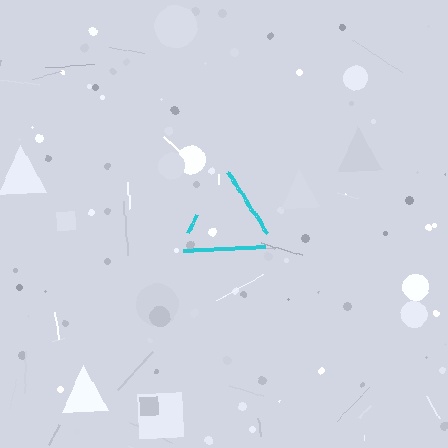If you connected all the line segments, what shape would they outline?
They would outline a triangle.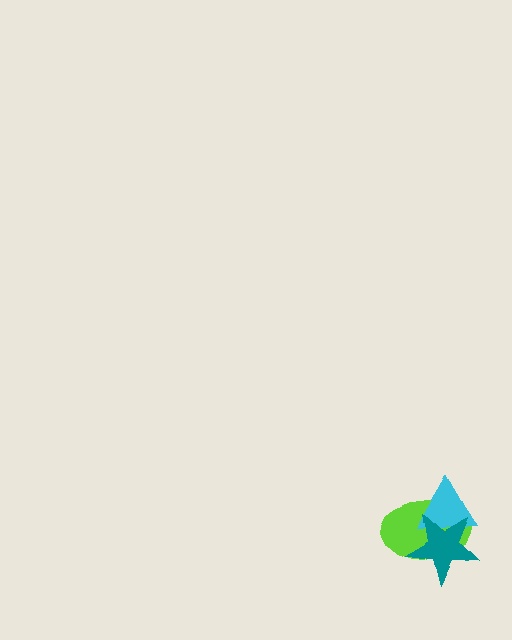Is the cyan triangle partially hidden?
Yes, it is partially covered by another shape.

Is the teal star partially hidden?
No, no other shape covers it.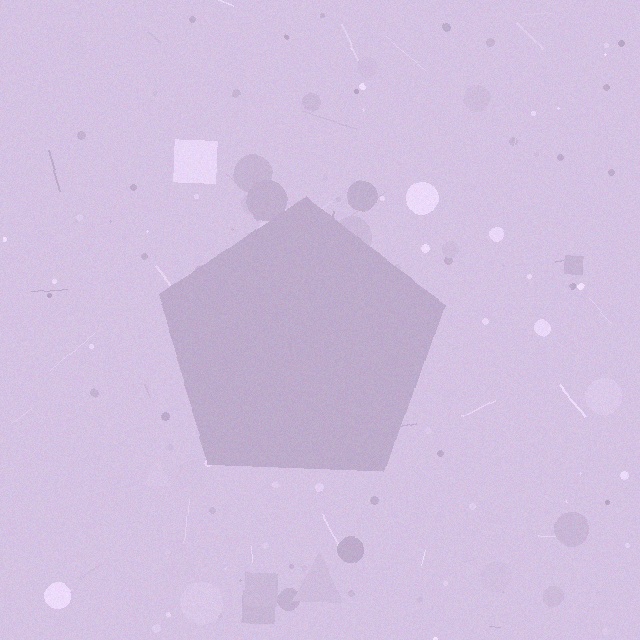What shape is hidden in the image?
A pentagon is hidden in the image.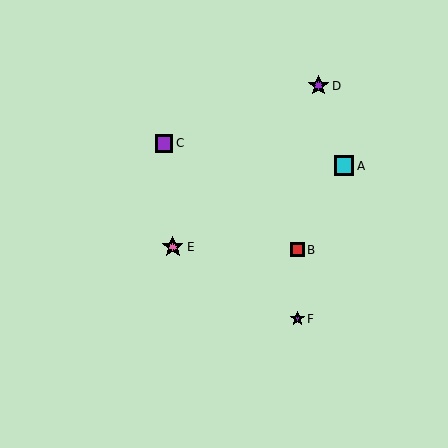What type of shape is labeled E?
Shape E is a pink star.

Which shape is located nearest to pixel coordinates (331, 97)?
The purple star (labeled D) at (318, 86) is nearest to that location.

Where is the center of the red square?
The center of the red square is at (297, 250).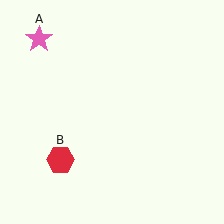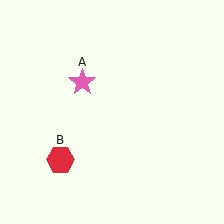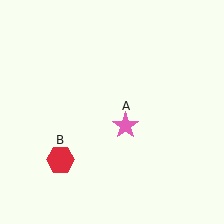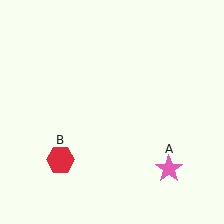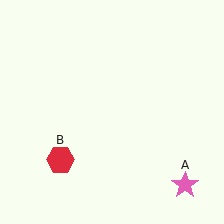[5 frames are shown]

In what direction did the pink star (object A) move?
The pink star (object A) moved down and to the right.